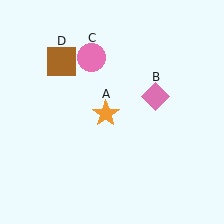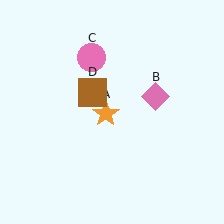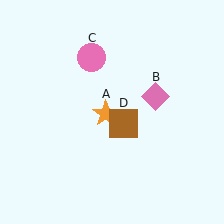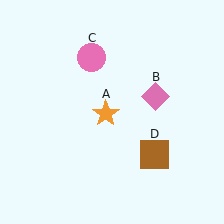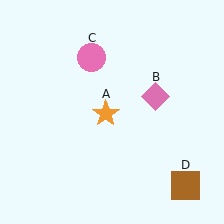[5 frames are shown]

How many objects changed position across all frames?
1 object changed position: brown square (object D).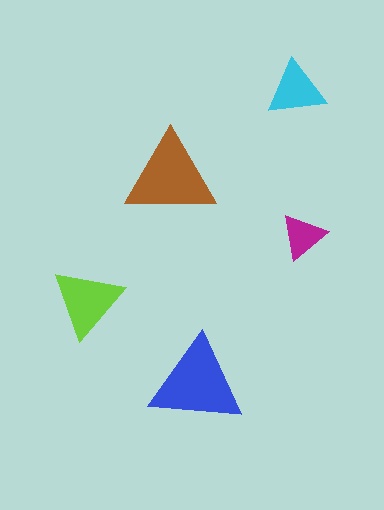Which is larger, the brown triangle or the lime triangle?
The brown one.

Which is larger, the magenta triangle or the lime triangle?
The lime one.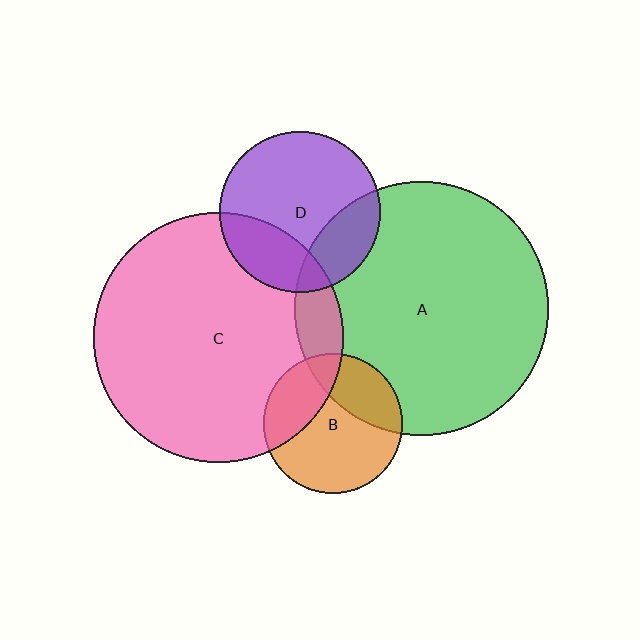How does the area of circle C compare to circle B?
Approximately 3.2 times.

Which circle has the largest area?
Circle A (green).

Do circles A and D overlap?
Yes.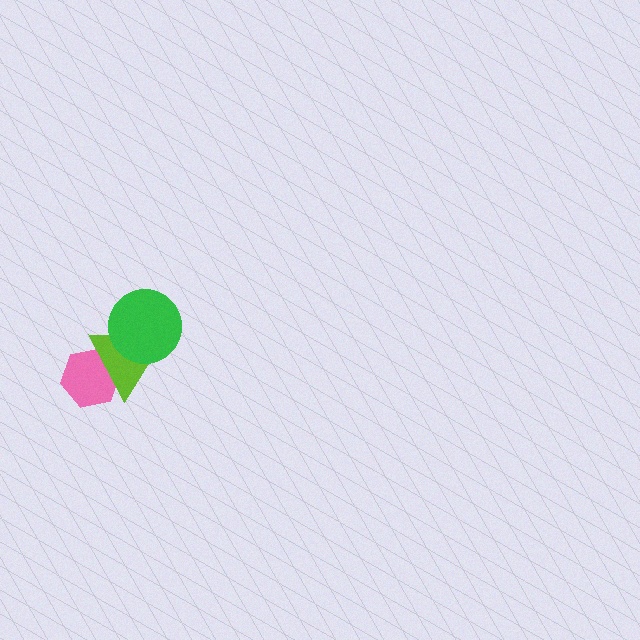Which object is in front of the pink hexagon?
The lime triangle is in front of the pink hexagon.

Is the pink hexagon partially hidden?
Yes, it is partially covered by another shape.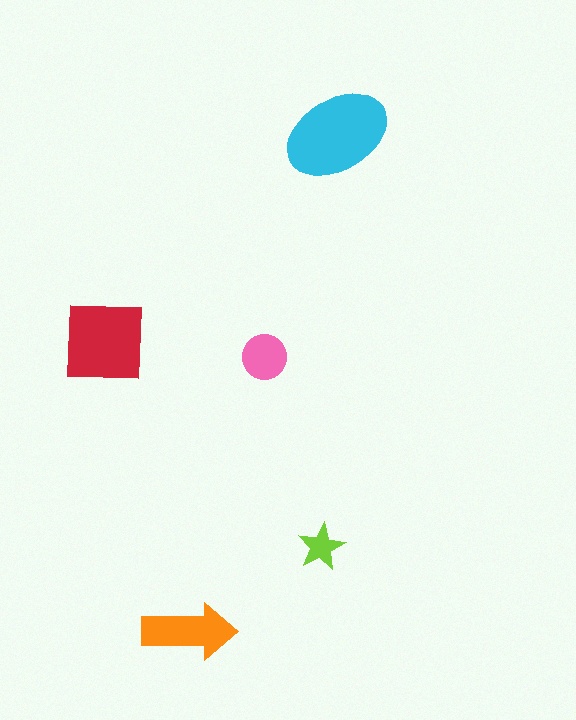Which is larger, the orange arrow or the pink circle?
The orange arrow.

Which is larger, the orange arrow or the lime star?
The orange arrow.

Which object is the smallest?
The lime star.